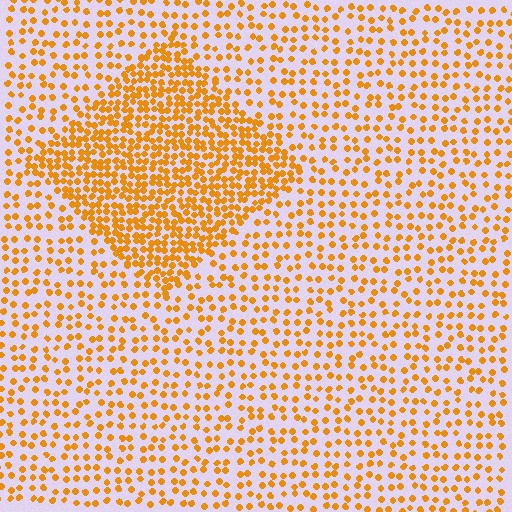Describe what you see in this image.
The image contains small orange elements arranged at two different densities. A diamond-shaped region is visible where the elements are more densely packed than the surrounding area.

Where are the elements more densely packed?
The elements are more densely packed inside the diamond boundary.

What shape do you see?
I see a diamond.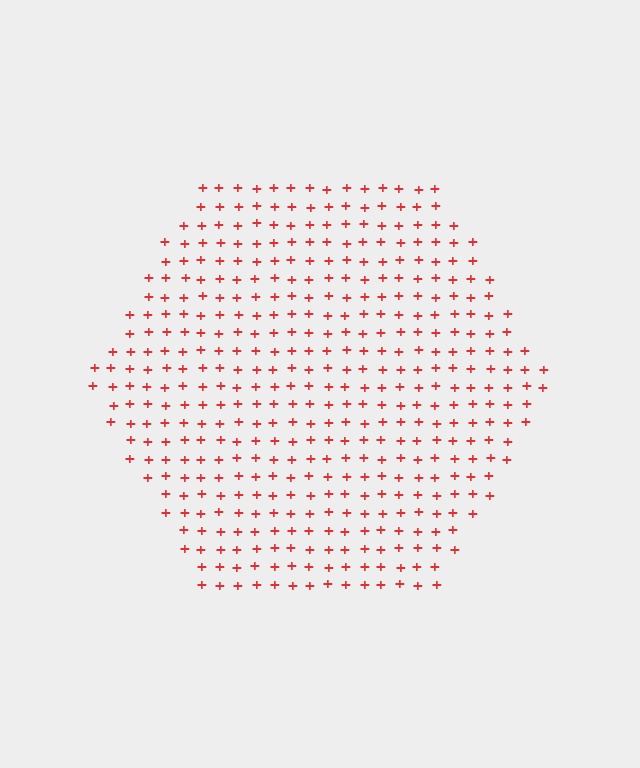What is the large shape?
The large shape is a hexagon.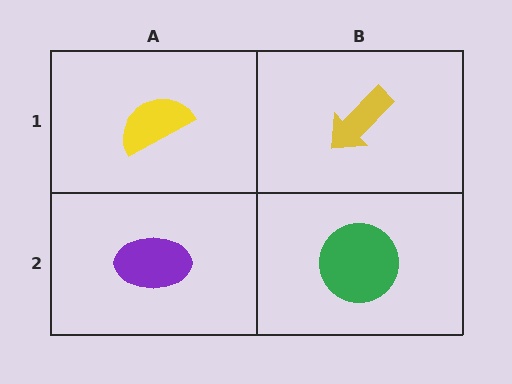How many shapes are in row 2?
2 shapes.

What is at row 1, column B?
A yellow arrow.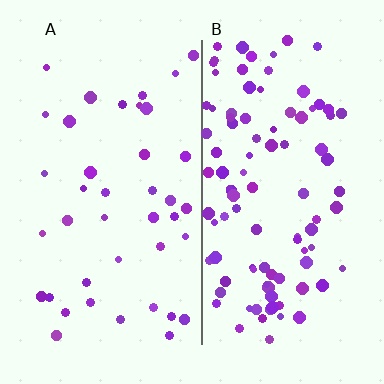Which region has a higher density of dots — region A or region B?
B (the right).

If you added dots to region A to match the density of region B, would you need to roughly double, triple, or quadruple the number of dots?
Approximately double.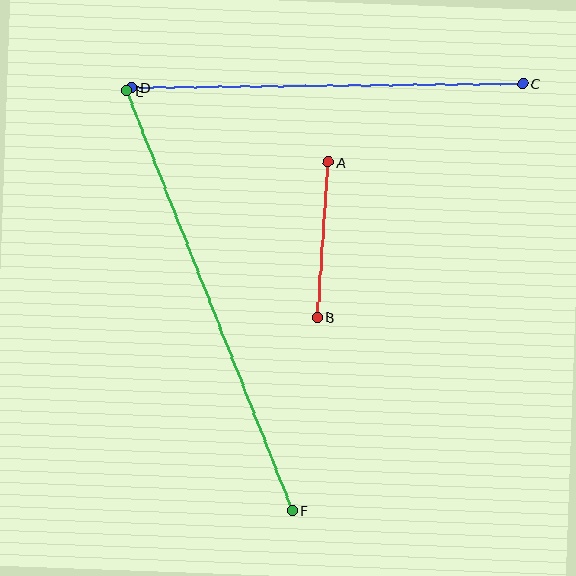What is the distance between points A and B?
The distance is approximately 156 pixels.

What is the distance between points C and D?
The distance is approximately 391 pixels.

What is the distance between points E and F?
The distance is approximately 451 pixels.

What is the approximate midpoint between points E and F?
The midpoint is at approximately (209, 301) pixels.